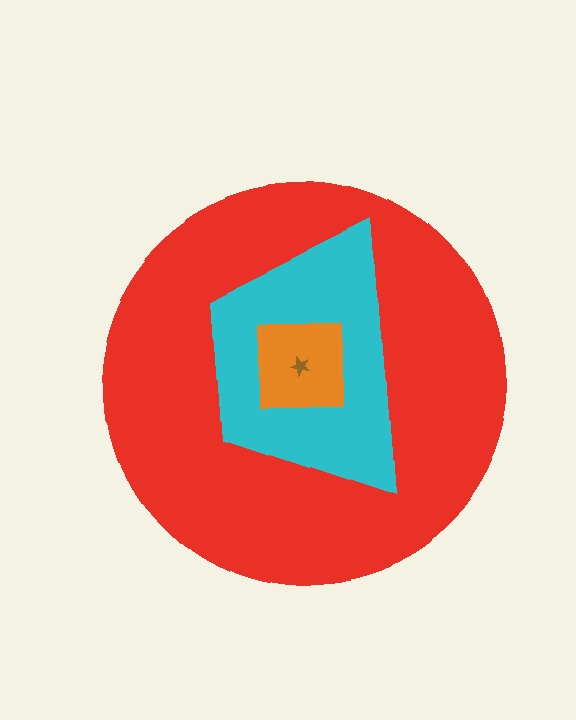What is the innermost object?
The brown star.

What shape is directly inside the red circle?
The cyan trapezoid.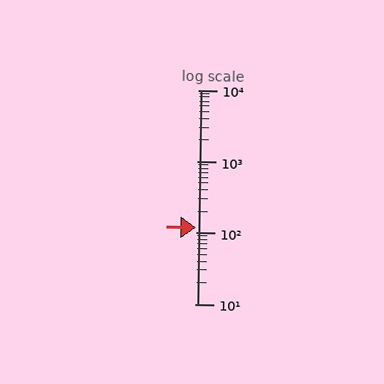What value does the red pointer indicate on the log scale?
The pointer indicates approximately 120.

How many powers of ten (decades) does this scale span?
The scale spans 3 decades, from 10 to 10000.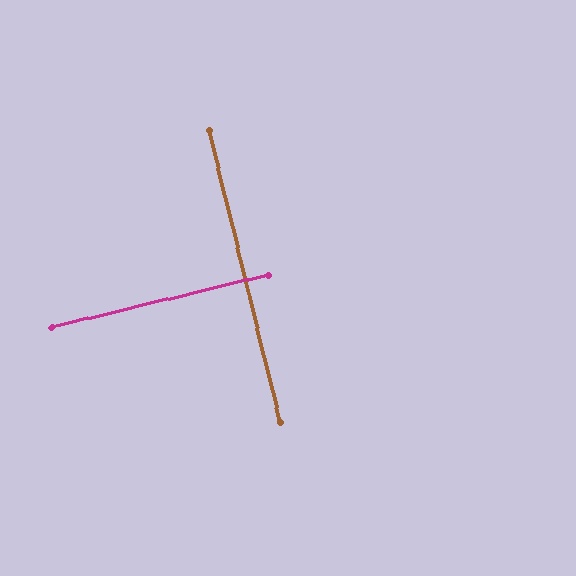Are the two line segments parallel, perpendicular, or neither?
Perpendicular — they meet at approximately 90°.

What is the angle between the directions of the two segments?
Approximately 90 degrees.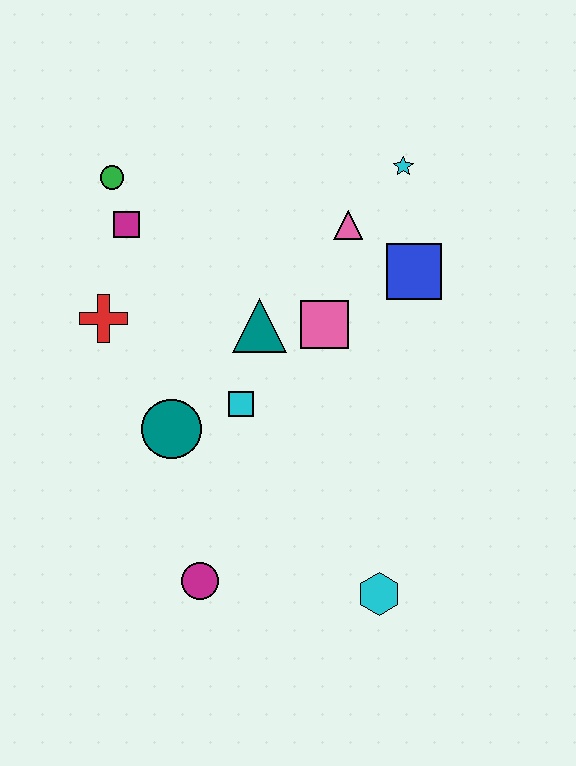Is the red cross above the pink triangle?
No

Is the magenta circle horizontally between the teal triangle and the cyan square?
No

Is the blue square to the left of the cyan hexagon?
No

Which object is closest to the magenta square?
The green circle is closest to the magenta square.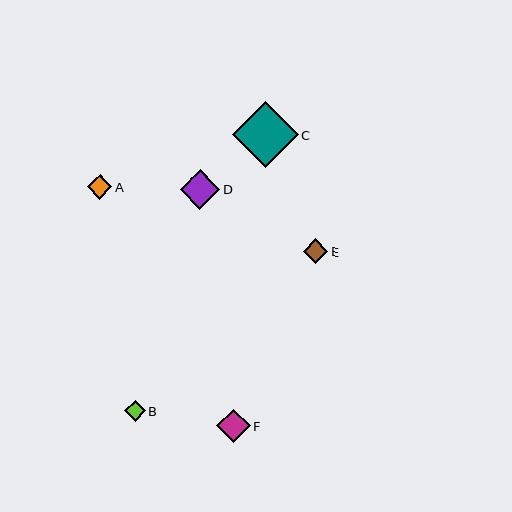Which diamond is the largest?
Diamond C is the largest with a size of approximately 66 pixels.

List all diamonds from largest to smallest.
From largest to smallest: C, D, F, E, A, B.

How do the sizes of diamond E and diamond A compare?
Diamond E and diamond A are approximately the same size.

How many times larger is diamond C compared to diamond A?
Diamond C is approximately 2.7 times the size of diamond A.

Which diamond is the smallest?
Diamond B is the smallest with a size of approximately 21 pixels.